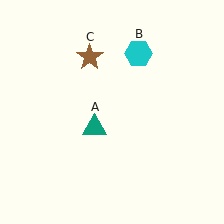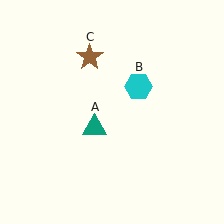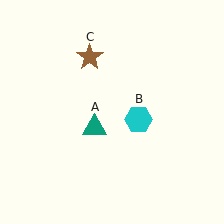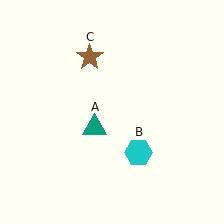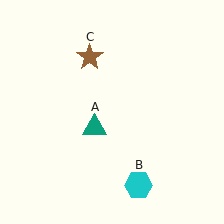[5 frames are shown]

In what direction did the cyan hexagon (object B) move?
The cyan hexagon (object B) moved down.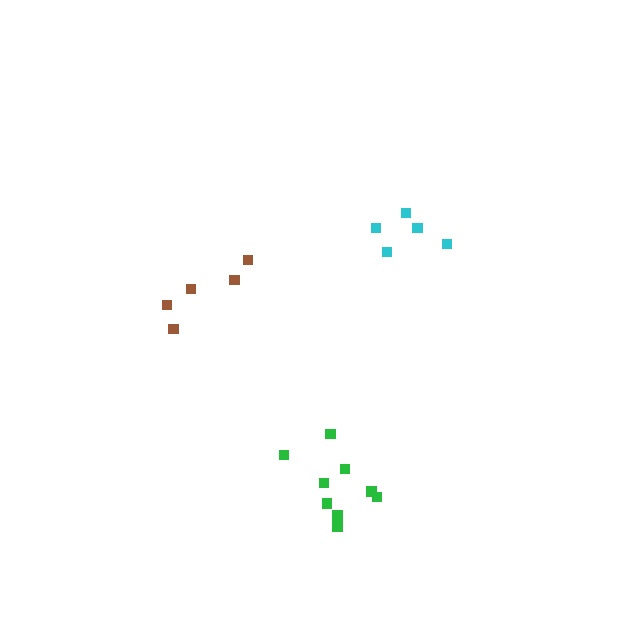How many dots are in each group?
Group 1: 5 dots, Group 2: 5 dots, Group 3: 9 dots (19 total).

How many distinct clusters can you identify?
There are 3 distinct clusters.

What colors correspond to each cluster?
The clusters are colored: cyan, brown, green.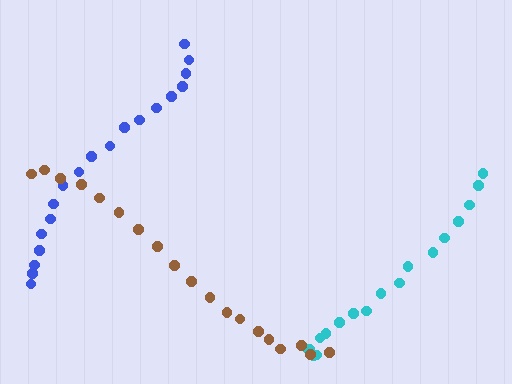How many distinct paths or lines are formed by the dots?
There are 3 distinct paths.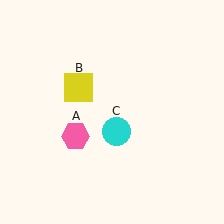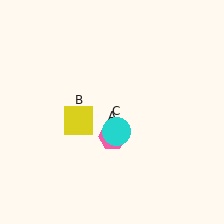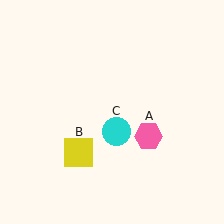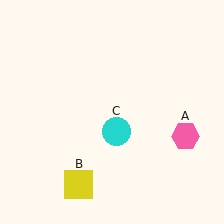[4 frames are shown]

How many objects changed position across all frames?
2 objects changed position: pink hexagon (object A), yellow square (object B).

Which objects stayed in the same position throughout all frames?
Cyan circle (object C) remained stationary.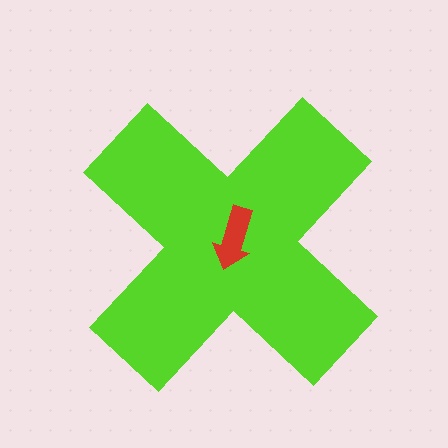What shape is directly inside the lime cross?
The red arrow.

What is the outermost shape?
The lime cross.